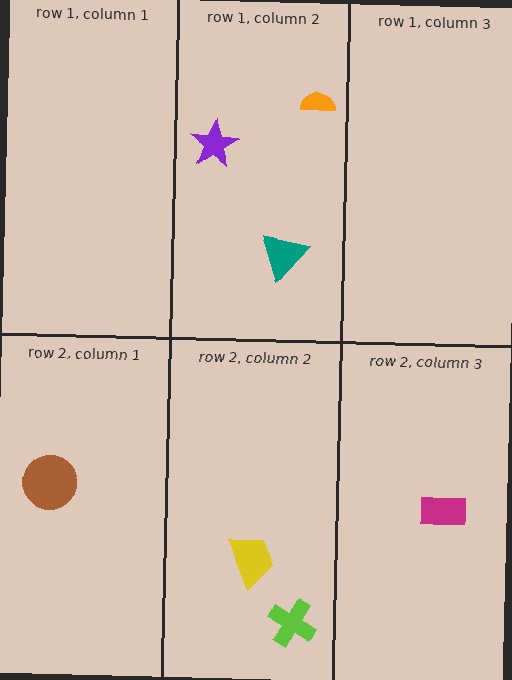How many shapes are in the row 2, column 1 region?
1.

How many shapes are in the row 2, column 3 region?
1.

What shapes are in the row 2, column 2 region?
The yellow trapezoid, the lime cross.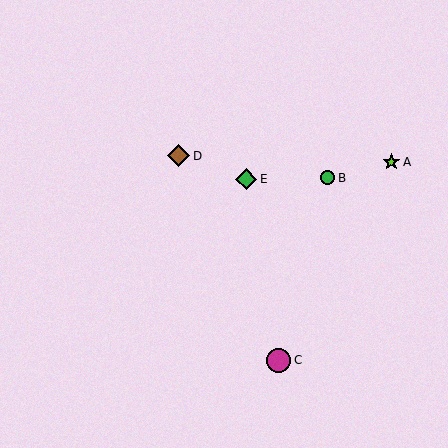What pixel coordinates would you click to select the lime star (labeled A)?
Click at (391, 162) to select the lime star A.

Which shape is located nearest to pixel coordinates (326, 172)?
The green circle (labeled B) at (328, 178) is nearest to that location.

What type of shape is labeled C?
Shape C is a magenta circle.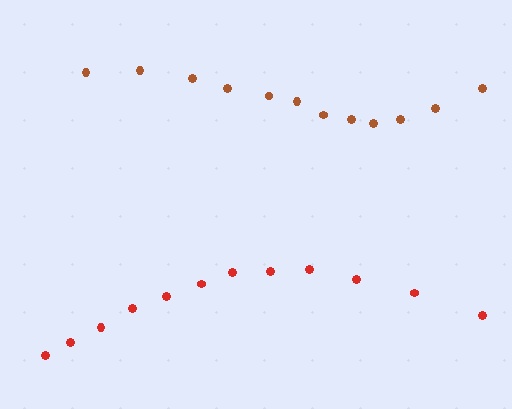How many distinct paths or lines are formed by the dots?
There are 2 distinct paths.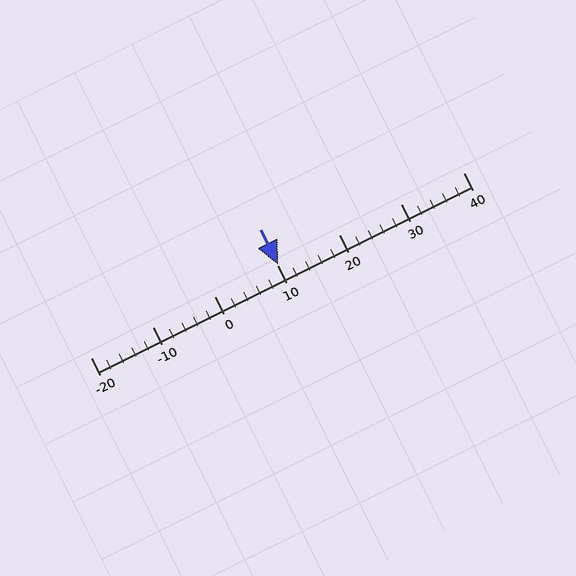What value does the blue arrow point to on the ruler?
The blue arrow points to approximately 10.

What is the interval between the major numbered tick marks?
The major tick marks are spaced 10 units apart.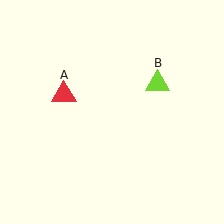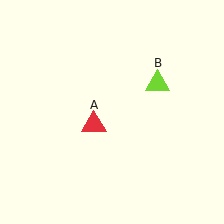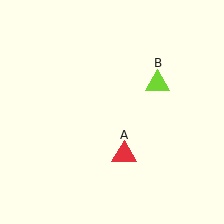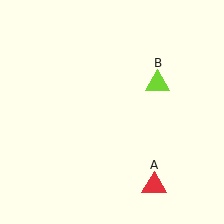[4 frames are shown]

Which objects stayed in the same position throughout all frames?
Lime triangle (object B) remained stationary.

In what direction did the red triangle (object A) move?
The red triangle (object A) moved down and to the right.